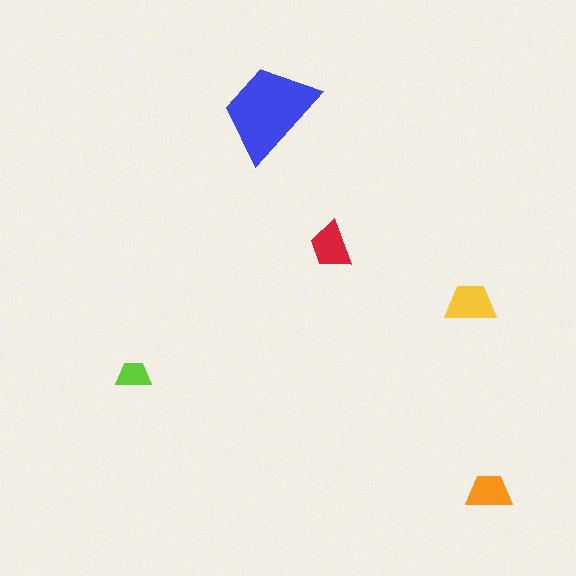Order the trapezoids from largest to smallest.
the blue one, the yellow one, the red one, the orange one, the lime one.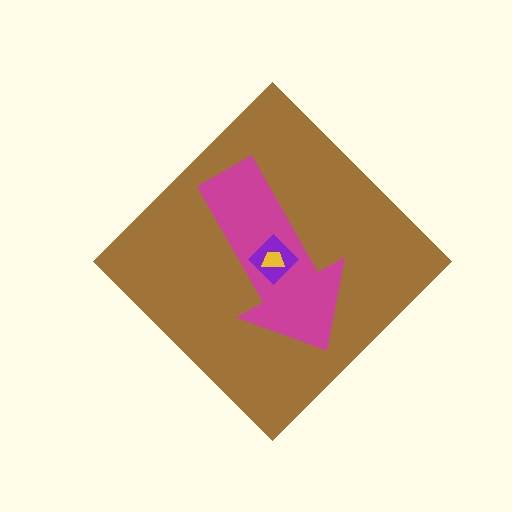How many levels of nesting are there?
4.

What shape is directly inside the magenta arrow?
The purple diamond.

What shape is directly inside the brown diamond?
The magenta arrow.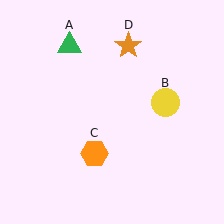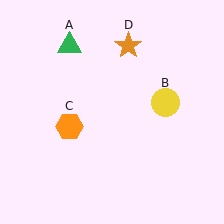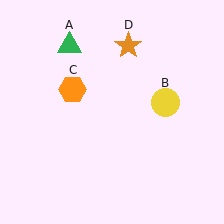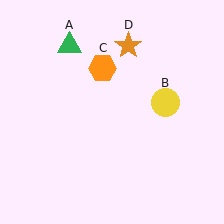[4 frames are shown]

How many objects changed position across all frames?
1 object changed position: orange hexagon (object C).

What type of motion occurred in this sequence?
The orange hexagon (object C) rotated clockwise around the center of the scene.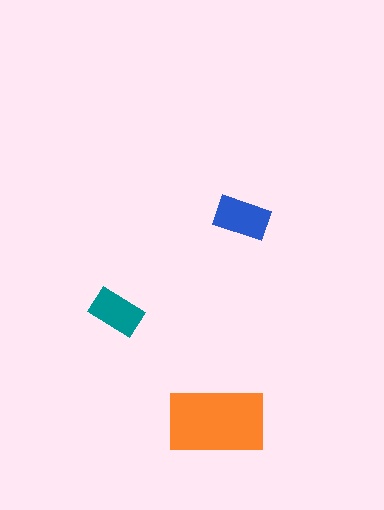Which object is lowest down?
The orange rectangle is bottommost.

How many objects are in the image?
There are 3 objects in the image.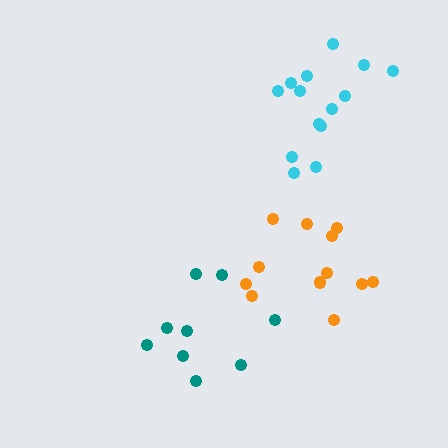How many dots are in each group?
Group 1: 9 dots, Group 2: 14 dots, Group 3: 12 dots (35 total).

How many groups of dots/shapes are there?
There are 3 groups.